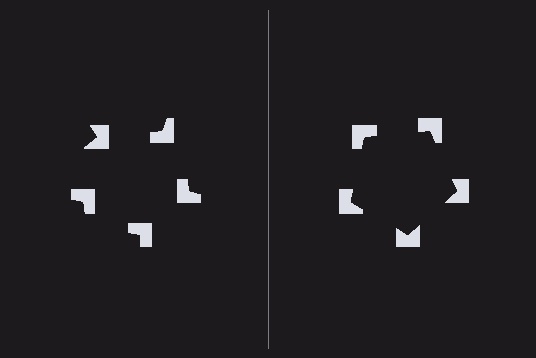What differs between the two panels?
The notched squares are positioned identically on both sides; only the wedge orientations differ. On the right they align to a pentagon; on the left they are misaligned.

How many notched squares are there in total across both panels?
10 — 5 on each side.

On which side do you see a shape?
An illusory pentagon appears on the right side. On the left side the wedge cuts are rotated, so no coherent shape forms.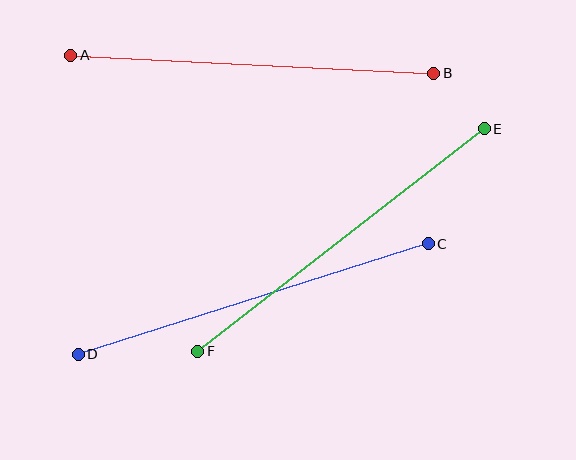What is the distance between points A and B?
The distance is approximately 363 pixels.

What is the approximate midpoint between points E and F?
The midpoint is at approximately (341, 240) pixels.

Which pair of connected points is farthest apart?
Points C and D are farthest apart.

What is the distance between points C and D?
The distance is approximately 367 pixels.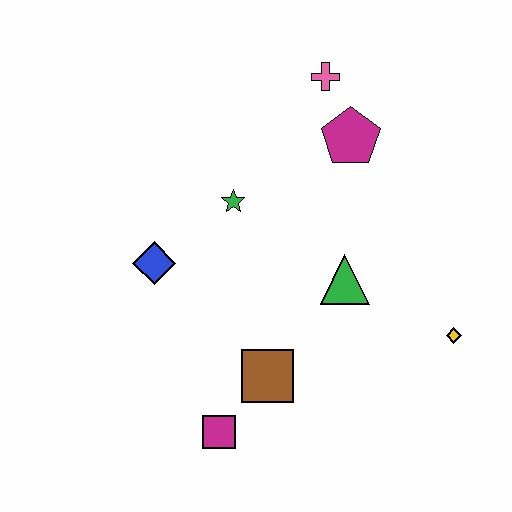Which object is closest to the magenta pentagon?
The pink cross is closest to the magenta pentagon.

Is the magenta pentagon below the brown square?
No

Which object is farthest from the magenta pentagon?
The magenta square is farthest from the magenta pentagon.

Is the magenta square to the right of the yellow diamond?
No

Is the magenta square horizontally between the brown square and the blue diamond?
Yes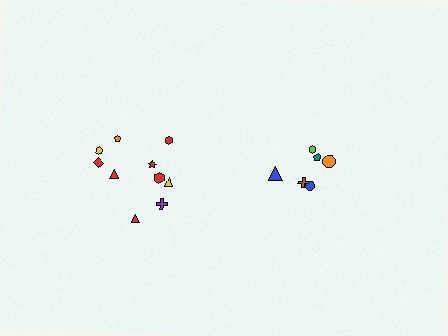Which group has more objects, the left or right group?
The left group.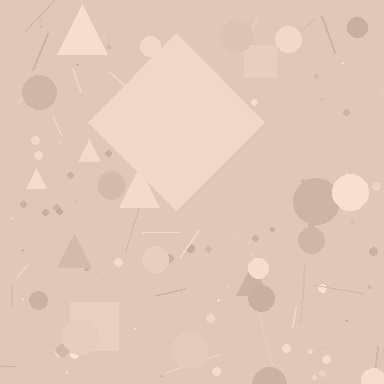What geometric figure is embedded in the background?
A diamond is embedded in the background.